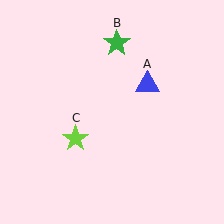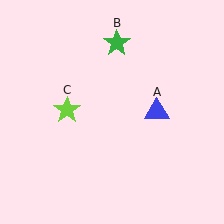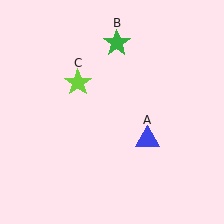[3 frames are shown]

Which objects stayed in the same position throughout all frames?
Green star (object B) remained stationary.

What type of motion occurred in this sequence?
The blue triangle (object A), lime star (object C) rotated clockwise around the center of the scene.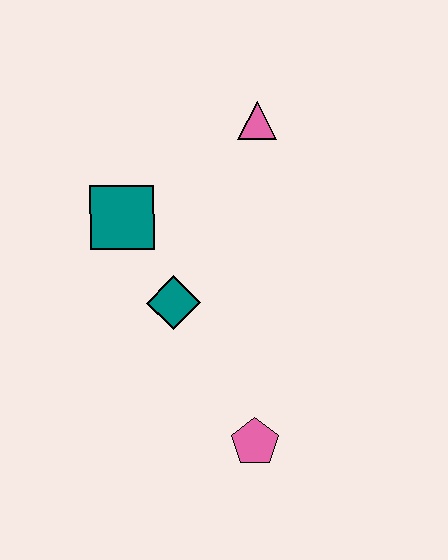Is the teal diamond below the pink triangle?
Yes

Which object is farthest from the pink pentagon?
The pink triangle is farthest from the pink pentagon.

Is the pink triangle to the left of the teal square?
No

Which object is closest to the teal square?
The teal diamond is closest to the teal square.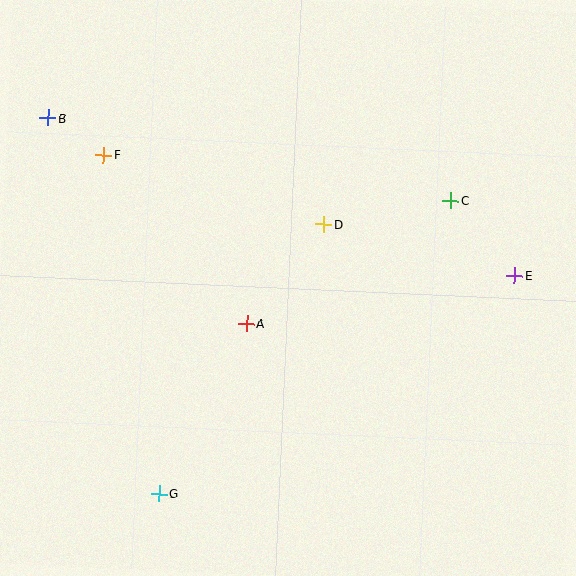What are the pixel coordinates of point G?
Point G is at (159, 493).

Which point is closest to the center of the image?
Point A at (247, 324) is closest to the center.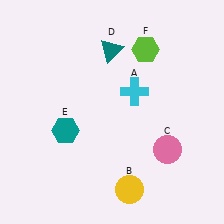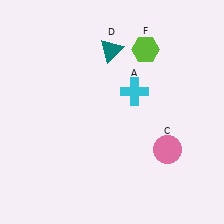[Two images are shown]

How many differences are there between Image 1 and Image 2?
There are 2 differences between the two images.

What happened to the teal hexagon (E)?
The teal hexagon (E) was removed in Image 2. It was in the bottom-left area of Image 1.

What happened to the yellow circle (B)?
The yellow circle (B) was removed in Image 2. It was in the bottom-right area of Image 1.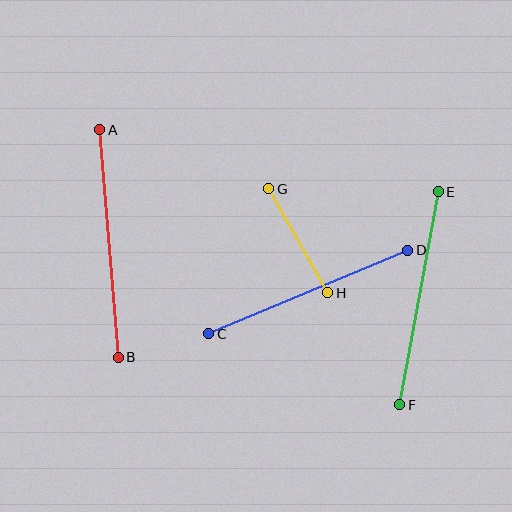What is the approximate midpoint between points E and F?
The midpoint is at approximately (419, 298) pixels.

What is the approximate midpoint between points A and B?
The midpoint is at approximately (109, 243) pixels.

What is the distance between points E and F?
The distance is approximately 216 pixels.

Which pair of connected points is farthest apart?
Points A and B are farthest apart.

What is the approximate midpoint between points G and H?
The midpoint is at approximately (298, 241) pixels.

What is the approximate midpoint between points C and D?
The midpoint is at approximately (308, 292) pixels.